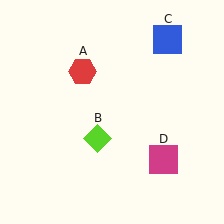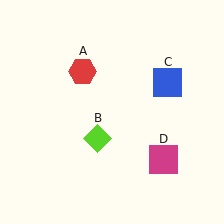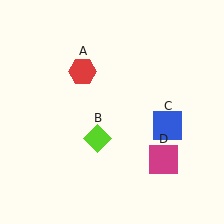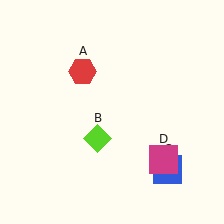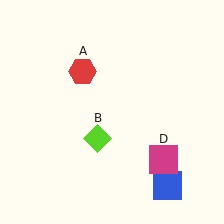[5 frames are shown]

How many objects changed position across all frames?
1 object changed position: blue square (object C).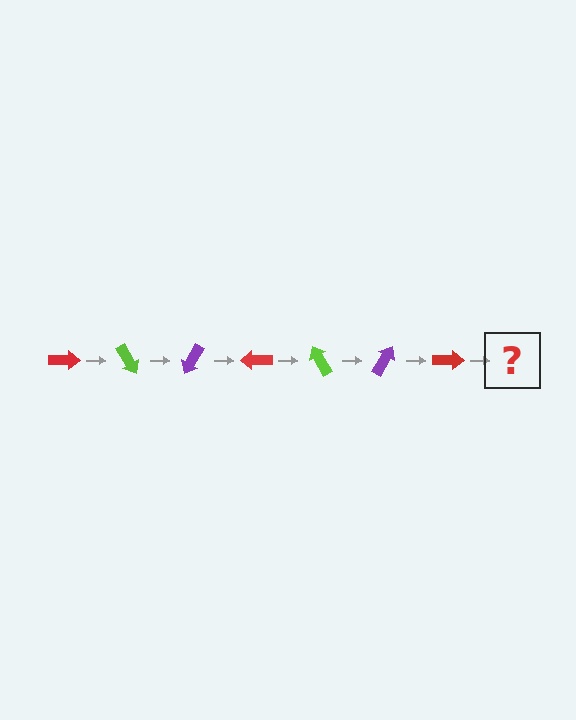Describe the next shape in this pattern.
It should be a lime arrow, rotated 420 degrees from the start.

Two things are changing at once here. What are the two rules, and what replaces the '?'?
The two rules are that it rotates 60 degrees each step and the color cycles through red, lime, and purple. The '?' should be a lime arrow, rotated 420 degrees from the start.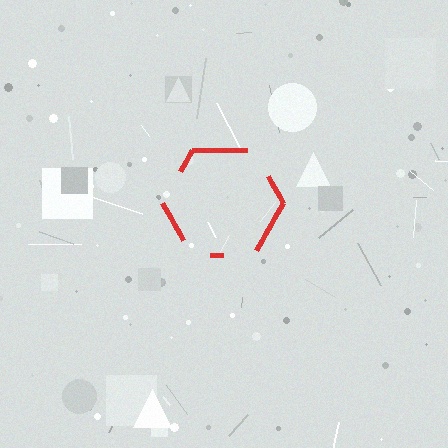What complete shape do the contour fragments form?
The contour fragments form a hexagon.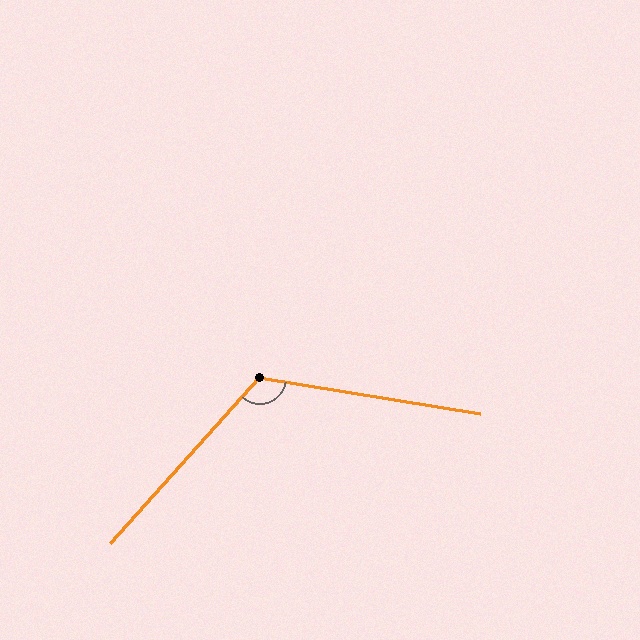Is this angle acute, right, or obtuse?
It is obtuse.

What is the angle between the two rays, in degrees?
Approximately 123 degrees.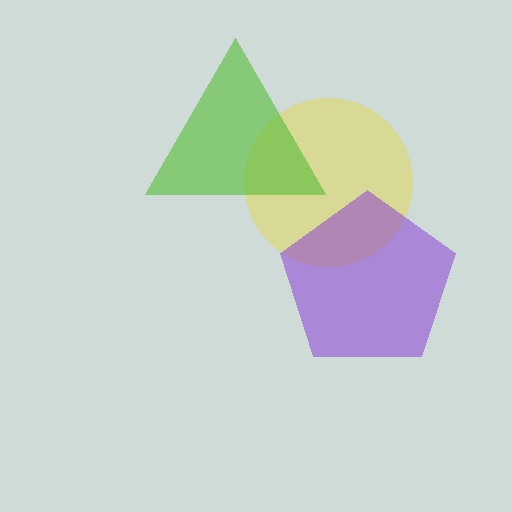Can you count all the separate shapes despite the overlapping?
Yes, there are 3 separate shapes.